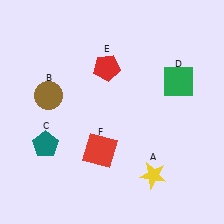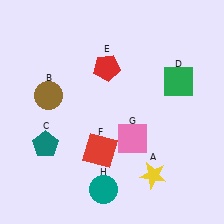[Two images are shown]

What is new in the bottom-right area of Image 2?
A pink square (G) was added in the bottom-right area of Image 2.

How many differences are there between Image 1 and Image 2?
There are 2 differences between the two images.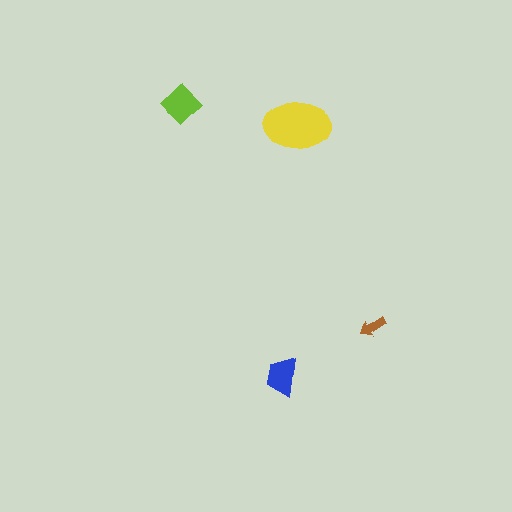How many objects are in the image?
There are 4 objects in the image.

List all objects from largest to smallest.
The yellow ellipse, the lime diamond, the blue trapezoid, the brown arrow.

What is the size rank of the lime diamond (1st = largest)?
2nd.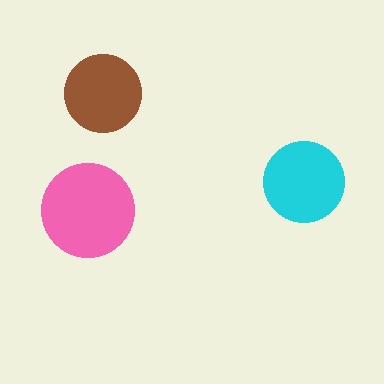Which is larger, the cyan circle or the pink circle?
The pink one.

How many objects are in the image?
There are 3 objects in the image.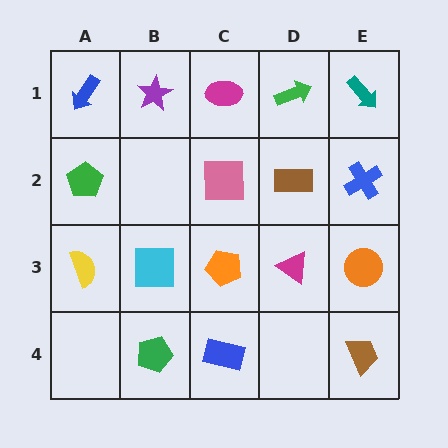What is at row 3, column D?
A magenta triangle.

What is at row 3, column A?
A yellow semicircle.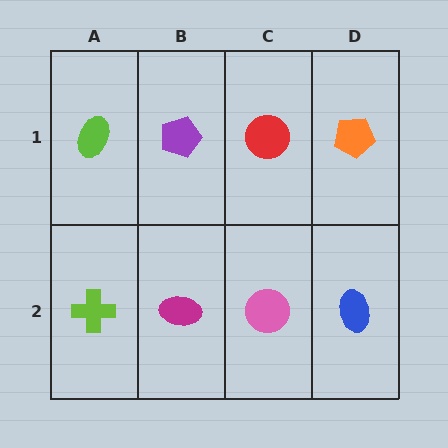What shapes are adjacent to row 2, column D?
An orange pentagon (row 1, column D), a pink circle (row 2, column C).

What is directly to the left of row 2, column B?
A lime cross.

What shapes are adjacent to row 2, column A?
A lime ellipse (row 1, column A), a magenta ellipse (row 2, column B).